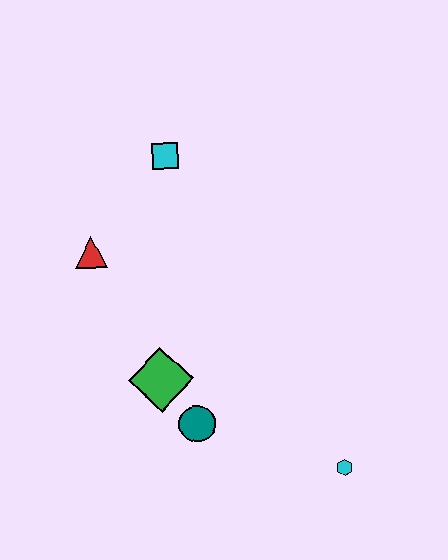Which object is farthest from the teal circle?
The cyan square is farthest from the teal circle.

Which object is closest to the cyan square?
The red triangle is closest to the cyan square.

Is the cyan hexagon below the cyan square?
Yes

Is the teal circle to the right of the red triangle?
Yes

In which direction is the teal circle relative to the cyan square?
The teal circle is below the cyan square.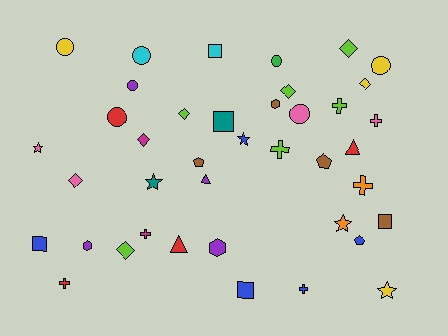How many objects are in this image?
There are 40 objects.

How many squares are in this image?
There are 5 squares.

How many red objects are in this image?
There are 4 red objects.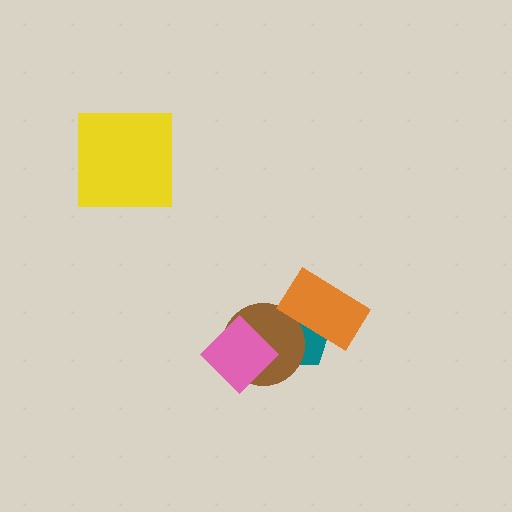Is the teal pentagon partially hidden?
Yes, it is partially covered by another shape.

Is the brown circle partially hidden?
Yes, it is partially covered by another shape.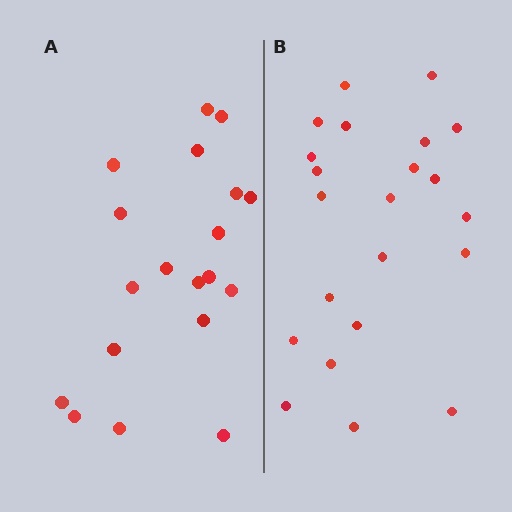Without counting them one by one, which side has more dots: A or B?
Region B (the right region) has more dots.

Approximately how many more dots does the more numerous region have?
Region B has just a few more — roughly 2 or 3 more dots than region A.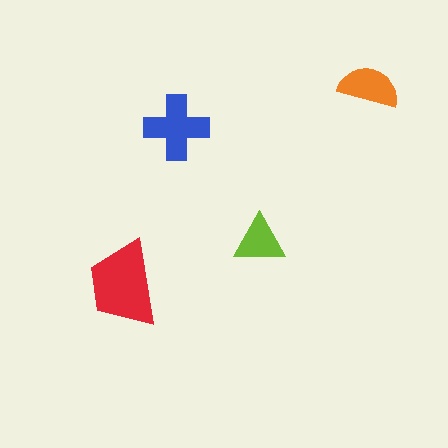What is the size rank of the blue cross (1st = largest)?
2nd.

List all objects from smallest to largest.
The lime triangle, the orange semicircle, the blue cross, the red trapezoid.